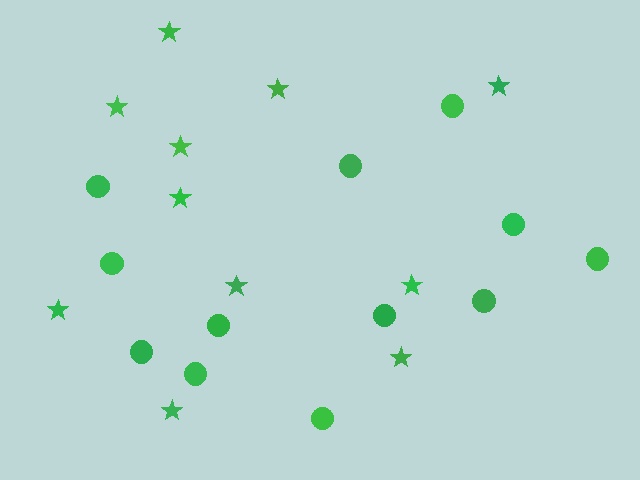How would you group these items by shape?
There are 2 groups: one group of circles (12) and one group of stars (11).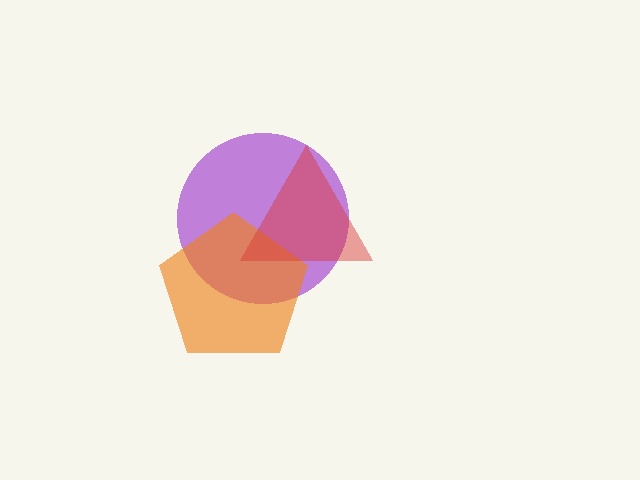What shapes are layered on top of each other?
The layered shapes are: a purple circle, an orange pentagon, a red triangle.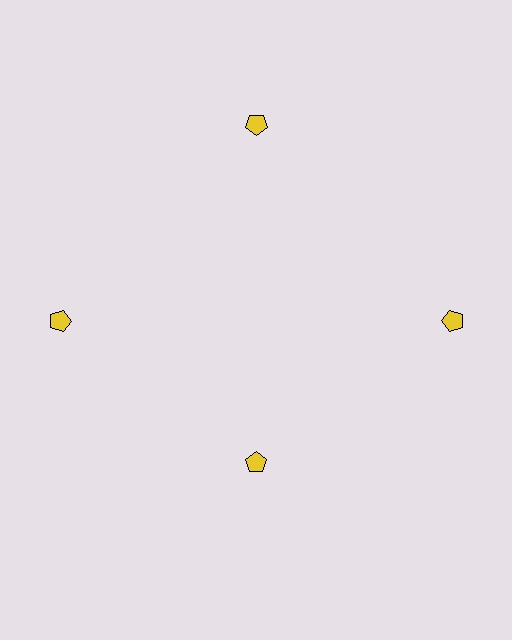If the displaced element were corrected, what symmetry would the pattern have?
It would have 4-fold rotational symmetry — the pattern would map onto itself every 90 degrees.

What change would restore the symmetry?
The symmetry would be restored by moving it outward, back onto the ring so that all 4 pentagons sit at equal angles and equal distance from the center.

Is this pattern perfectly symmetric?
No. The 4 yellow pentagons are arranged in a ring, but one element near the 6 o'clock position is pulled inward toward the center, breaking the 4-fold rotational symmetry.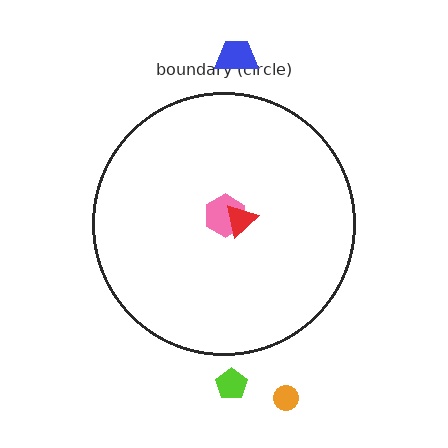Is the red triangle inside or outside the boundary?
Inside.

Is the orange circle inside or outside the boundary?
Outside.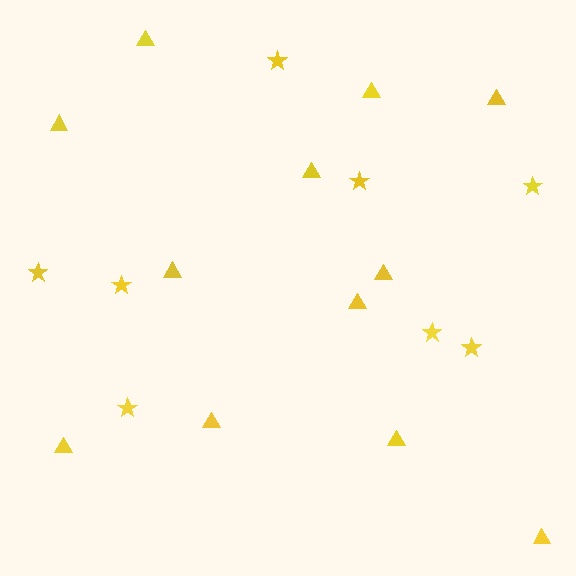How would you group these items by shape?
There are 2 groups: one group of triangles (12) and one group of stars (8).